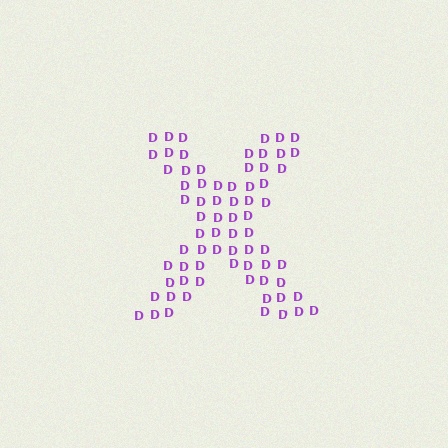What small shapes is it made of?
It is made of small letter D's.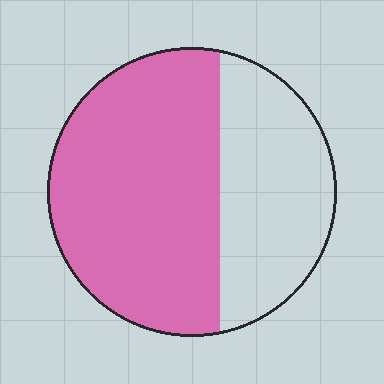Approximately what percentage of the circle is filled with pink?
Approximately 60%.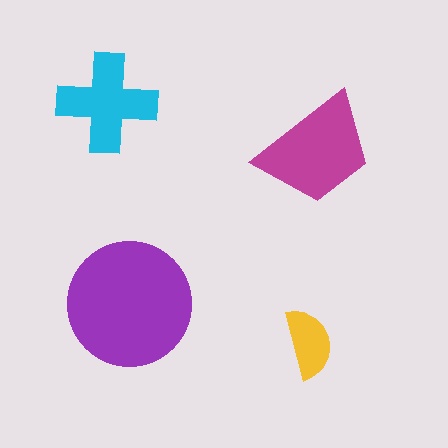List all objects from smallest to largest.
The yellow semicircle, the cyan cross, the magenta trapezoid, the purple circle.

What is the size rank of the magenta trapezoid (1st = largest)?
2nd.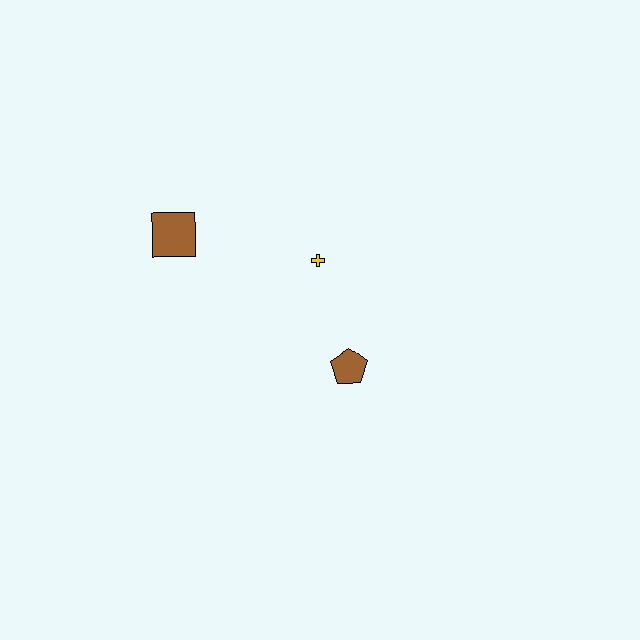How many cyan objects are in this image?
There are no cyan objects.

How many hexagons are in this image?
There are no hexagons.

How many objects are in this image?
There are 3 objects.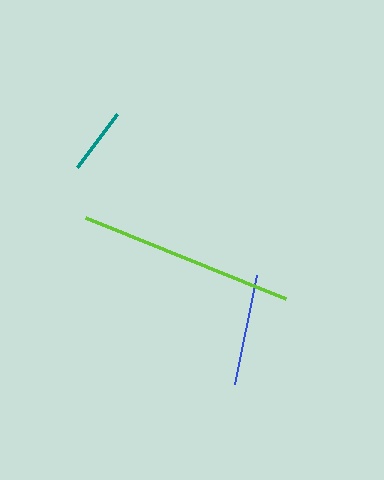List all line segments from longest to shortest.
From longest to shortest: lime, blue, teal.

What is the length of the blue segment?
The blue segment is approximately 112 pixels long.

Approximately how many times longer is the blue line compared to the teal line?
The blue line is approximately 1.7 times the length of the teal line.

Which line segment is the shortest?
The teal line is the shortest at approximately 66 pixels.